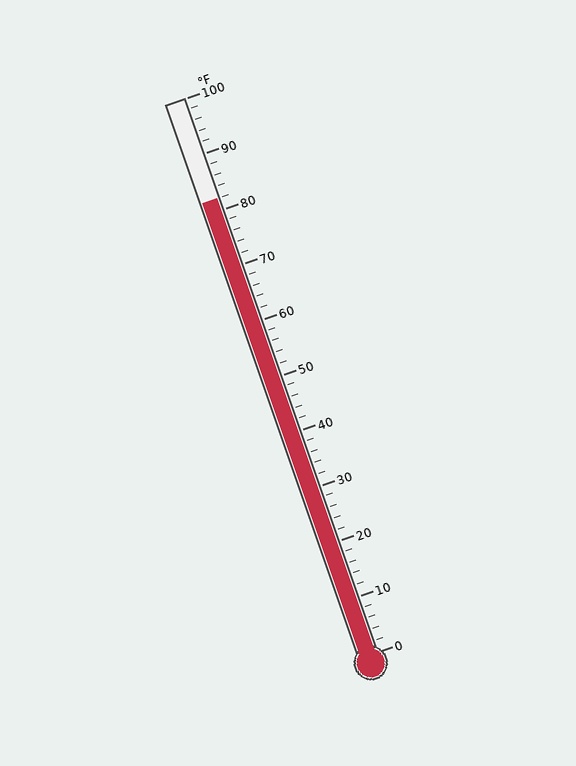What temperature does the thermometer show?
The thermometer shows approximately 82°F.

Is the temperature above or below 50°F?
The temperature is above 50°F.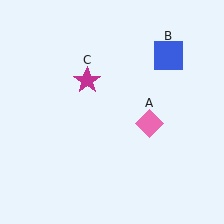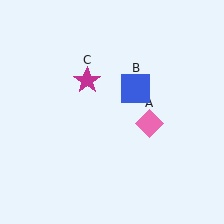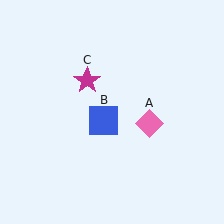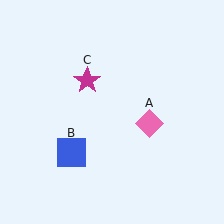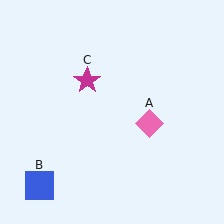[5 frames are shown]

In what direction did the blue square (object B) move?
The blue square (object B) moved down and to the left.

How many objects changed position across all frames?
1 object changed position: blue square (object B).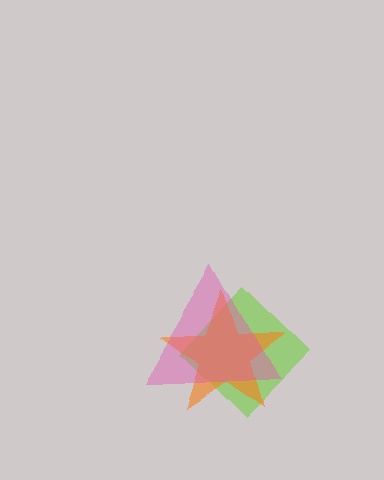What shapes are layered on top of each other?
The layered shapes are: a lime diamond, an orange star, a pink triangle.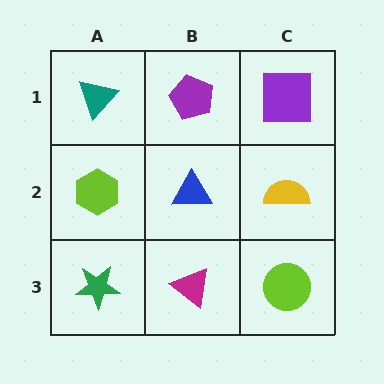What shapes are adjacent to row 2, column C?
A purple square (row 1, column C), a lime circle (row 3, column C), a blue triangle (row 2, column B).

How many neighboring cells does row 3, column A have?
2.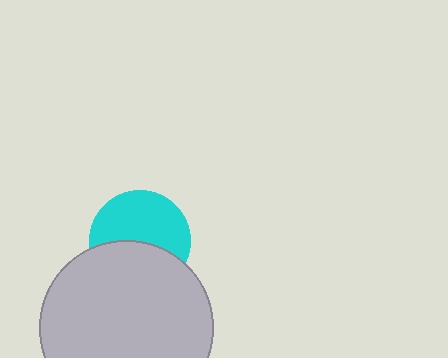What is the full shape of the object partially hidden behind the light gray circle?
The partially hidden object is a cyan circle.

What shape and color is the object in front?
The object in front is a light gray circle.